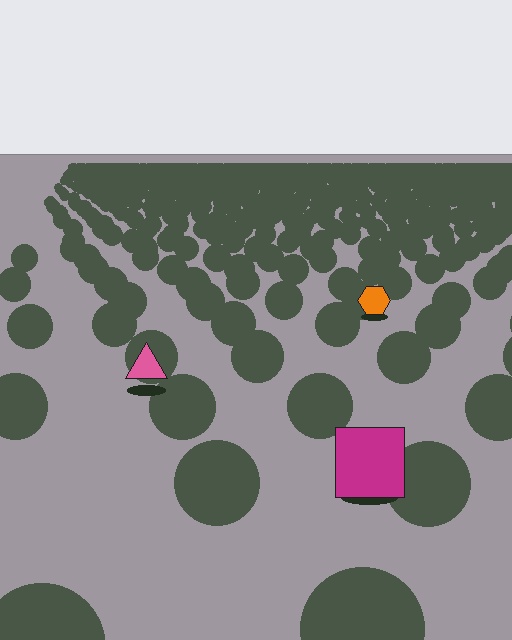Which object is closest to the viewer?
The magenta square is closest. The texture marks near it are larger and more spread out.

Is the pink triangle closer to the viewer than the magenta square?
No. The magenta square is closer — you can tell from the texture gradient: the ground texture is coarser near it.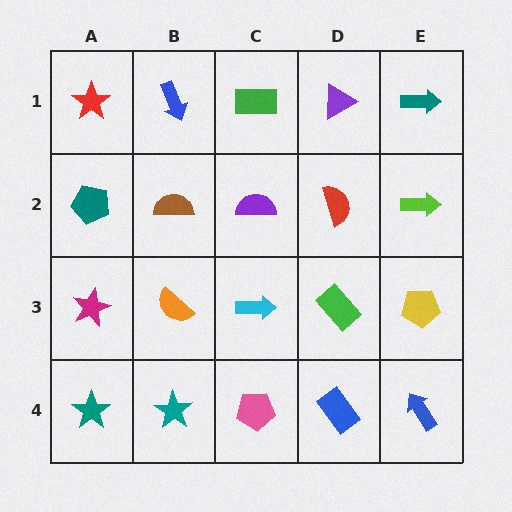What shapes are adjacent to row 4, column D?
A green rectangle (row 3, column D), a pink pentagon (row 4, column C), a blue arrow (row 4, column E).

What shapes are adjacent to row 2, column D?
A purple triangle (row 1, column D), a green rectangle (row 3, column D), a purple semicircle (row 2, column C), a lime arrow (row 2, column E).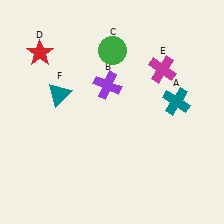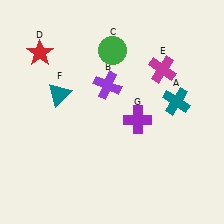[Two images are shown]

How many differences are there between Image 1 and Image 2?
There is 1 difference between the two images.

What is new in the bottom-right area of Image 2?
A purple cross (G) was added in the bottom-right area of Image 2.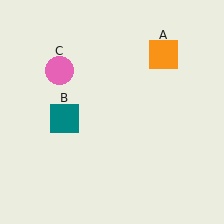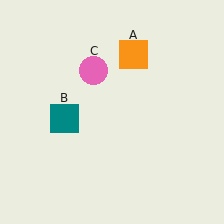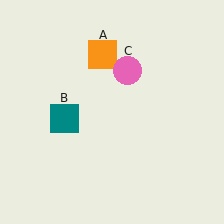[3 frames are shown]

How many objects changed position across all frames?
2 objects changed position: orange square (object A), pink circle (object C).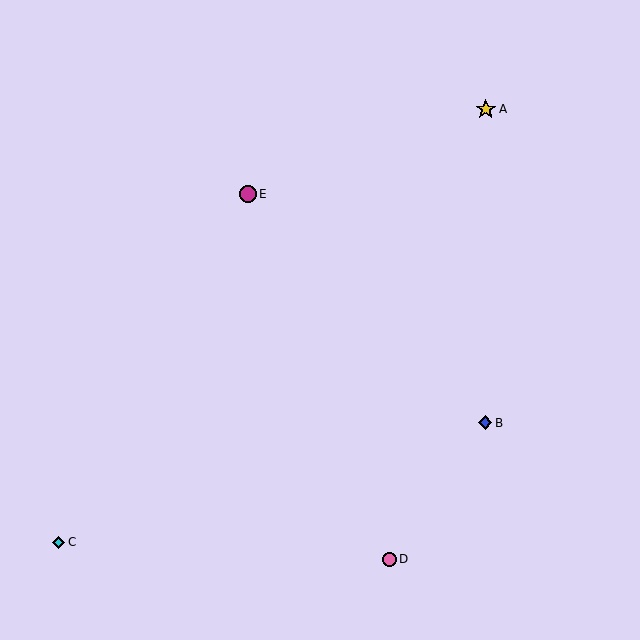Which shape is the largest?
The yellow star (labeled A) is the largest.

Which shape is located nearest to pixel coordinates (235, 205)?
The magenta circle (labeled E) at (248, 194) is nearest to that location.